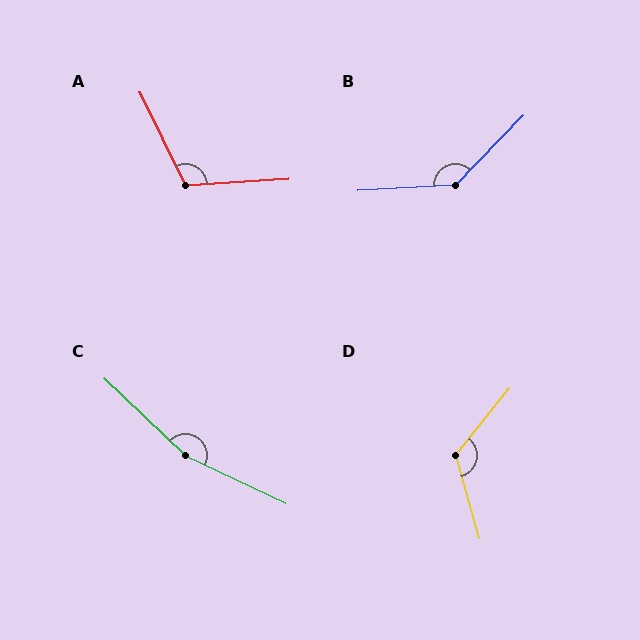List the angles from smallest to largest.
A (113°), D (125°), B (138°), C (162°).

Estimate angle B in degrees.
Approximately 138 degrees.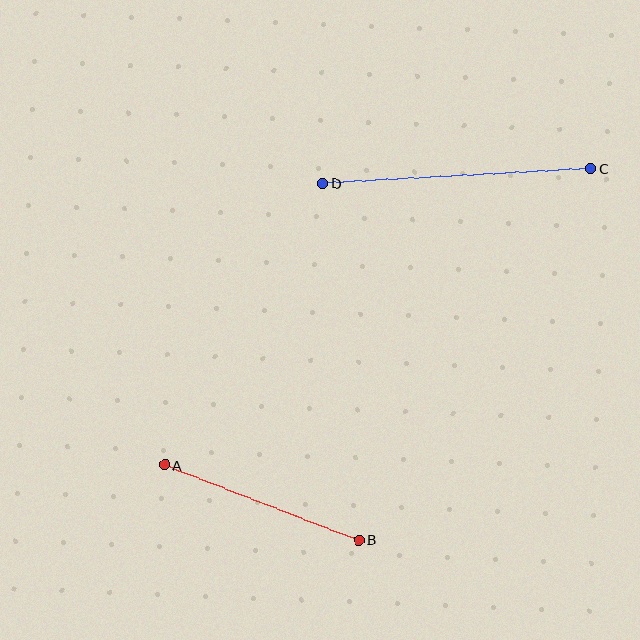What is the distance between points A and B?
The distance is approximately 208 pixels.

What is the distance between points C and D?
The distance is approximately 268 pixels.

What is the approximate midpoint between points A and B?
The midpoint is at approximately (262, 503) pixels.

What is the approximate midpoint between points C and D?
The midpoint is at approximately (457, 176) pixels.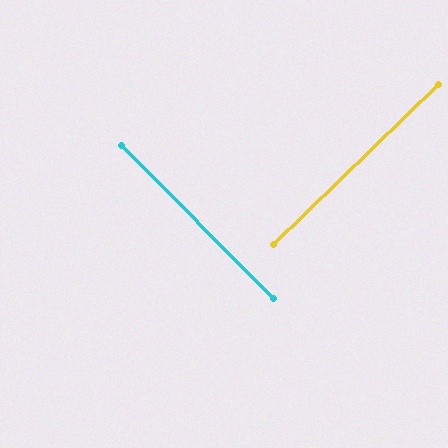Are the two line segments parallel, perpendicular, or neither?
Perpendicular — they meet at approximately 89°.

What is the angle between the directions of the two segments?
Approximately 89 degrees.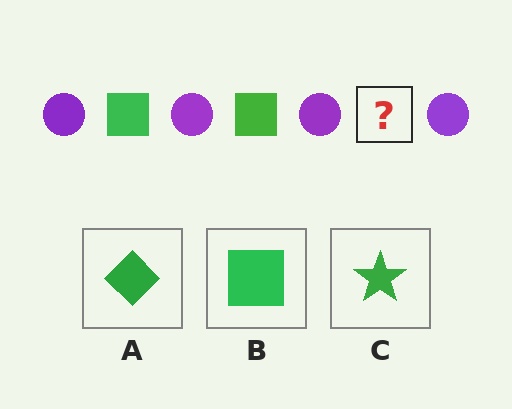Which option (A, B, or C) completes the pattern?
B.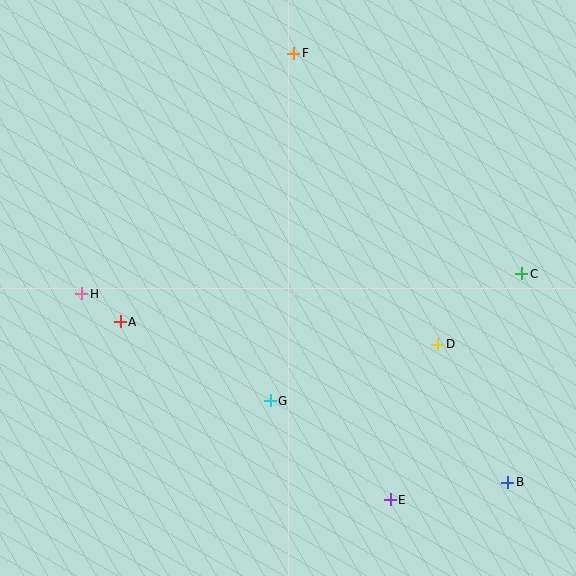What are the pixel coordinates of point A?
Point A is at (120, 322).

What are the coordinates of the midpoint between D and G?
The midpoint between D and G is at (354, 372).